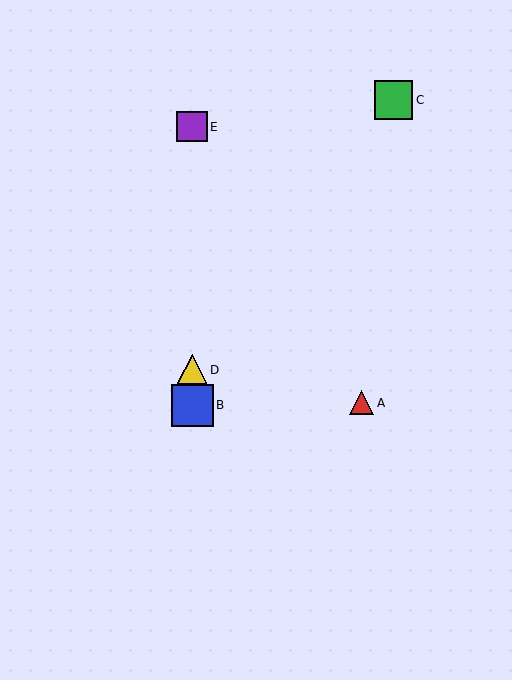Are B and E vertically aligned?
Yes, both are at x≈192.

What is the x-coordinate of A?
Object A is at x≈362.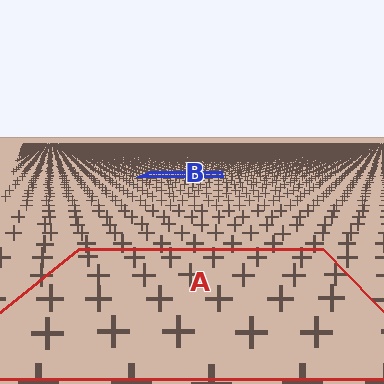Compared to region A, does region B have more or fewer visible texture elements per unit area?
Region B has more texture elements per unit area — they are packed more densely because it is farther away.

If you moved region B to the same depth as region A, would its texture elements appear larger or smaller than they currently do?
They would appear larger. At a closer depth, the same texture elements are projected at a bigger on-screen size.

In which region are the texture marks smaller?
The texture marks are smaller in region B, because it is farther away.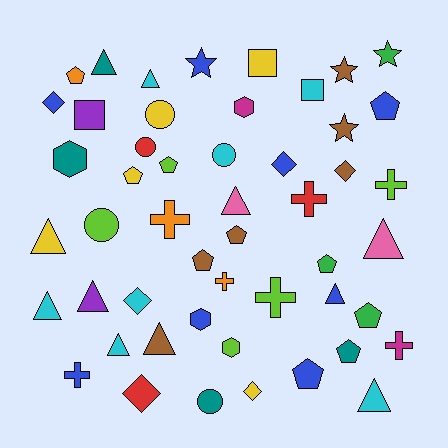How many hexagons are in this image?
There are 4 hexagons.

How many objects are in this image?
There are 50 objects.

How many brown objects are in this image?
There are 6 brown objects.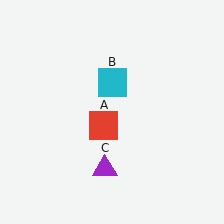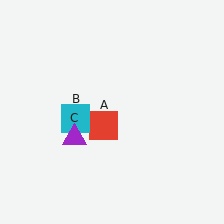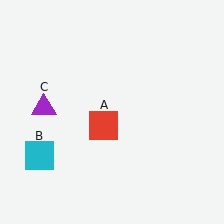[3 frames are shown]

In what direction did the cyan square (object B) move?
The cyan square (object B) moved down and to the left.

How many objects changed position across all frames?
2 objects changed position: cyan square (object B), purple triangle (object C).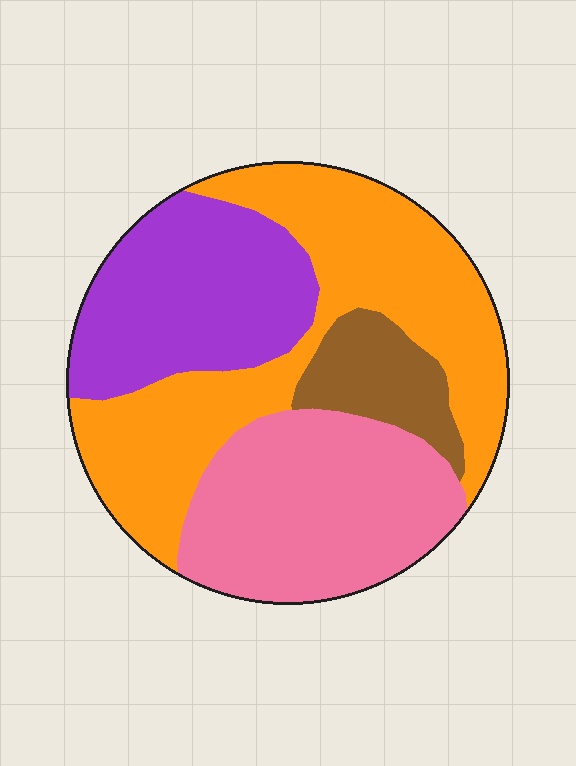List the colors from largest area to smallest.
From largest to smallest: orange, pink, purple, brown.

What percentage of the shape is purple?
Purple covers 24% of the shape.